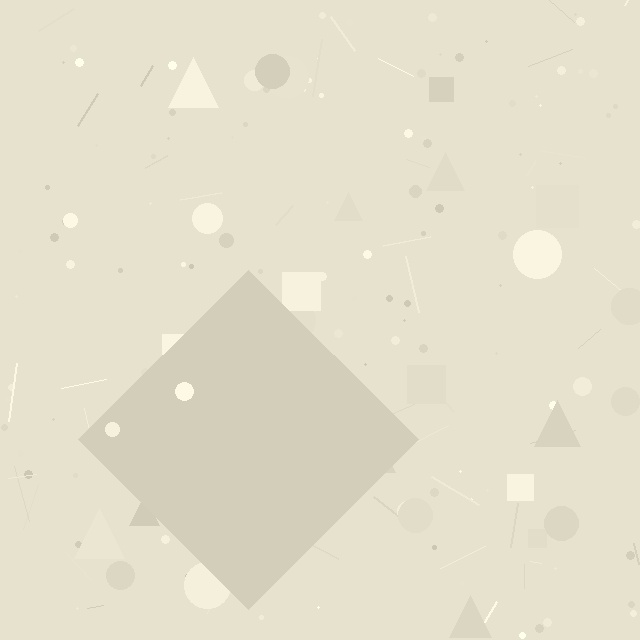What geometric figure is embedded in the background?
A diamond is embedded in the background.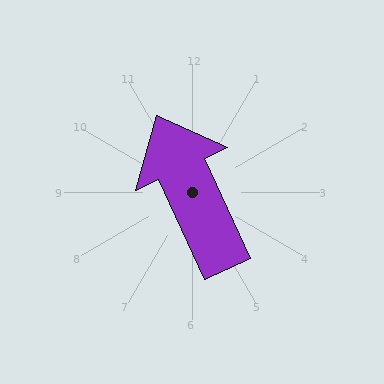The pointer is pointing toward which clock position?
Roughly 11 o'clock.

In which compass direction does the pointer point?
Northwest.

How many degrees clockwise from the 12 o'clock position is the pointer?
Approximately 335 degrees.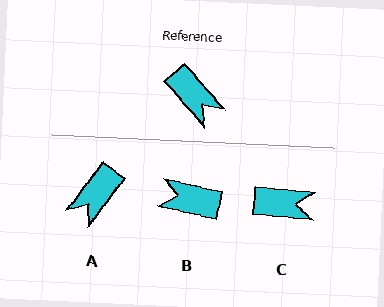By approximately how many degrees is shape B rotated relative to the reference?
Approximately 144 degrees clockwise.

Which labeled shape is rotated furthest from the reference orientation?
B, about 144 degrees away.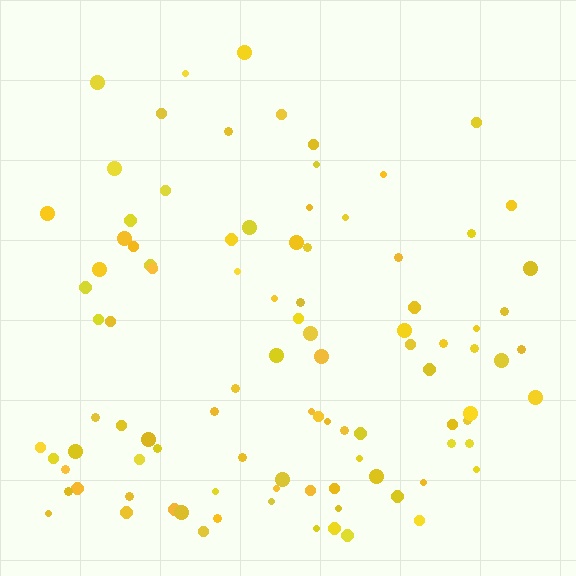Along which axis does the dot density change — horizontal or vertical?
Vertical.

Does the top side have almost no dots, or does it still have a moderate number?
Still a moderate number, just noticeably fewer than the bottom.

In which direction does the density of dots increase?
From top to bottom, with the bottom side densest.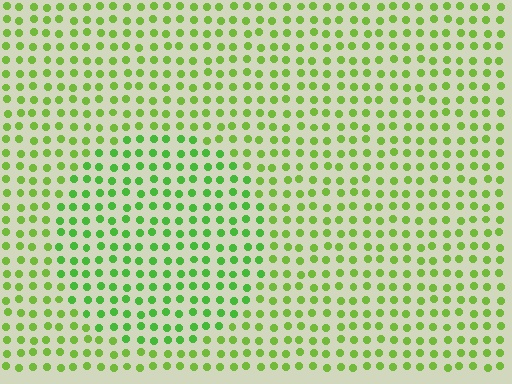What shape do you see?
I see a circle.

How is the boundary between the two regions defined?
The boundary is defined purely by a slight shift in hue (about 21 degrees). Spacing, size, and orientation are identical on both sides.